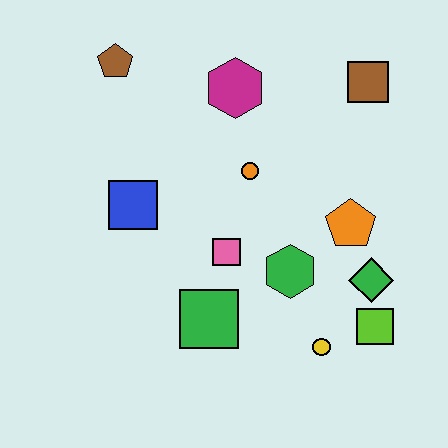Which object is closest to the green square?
The pink square is closest to the green square.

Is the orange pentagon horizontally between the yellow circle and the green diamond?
Yes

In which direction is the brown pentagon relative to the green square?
The brown pentagon is above the green square.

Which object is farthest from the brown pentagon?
The lime square is farthest from the brown pentagon.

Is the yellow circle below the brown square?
Yes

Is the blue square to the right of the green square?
No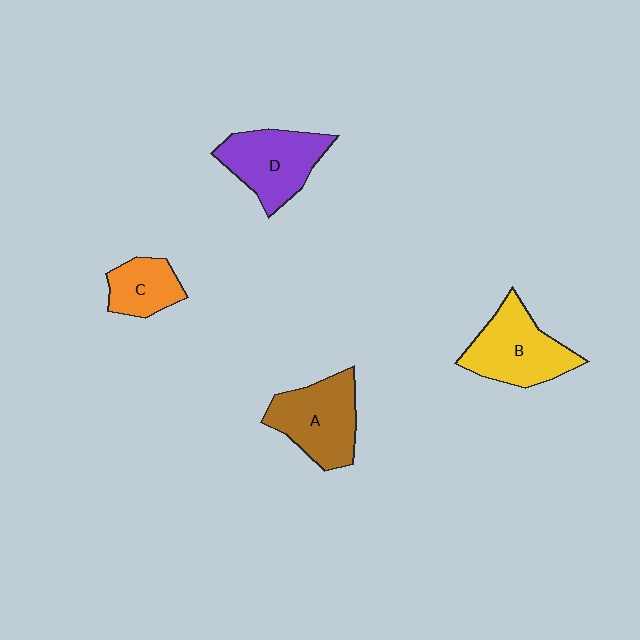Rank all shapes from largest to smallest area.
From largest to smallest: B (yellow), A (brown), D (purple), C (orange).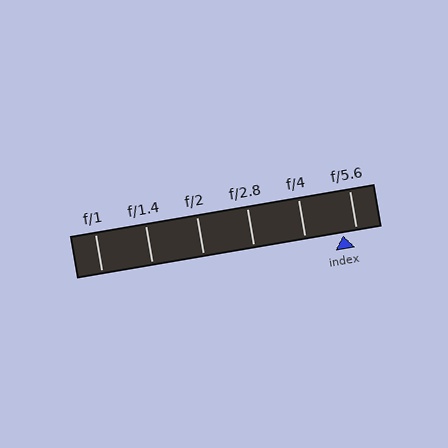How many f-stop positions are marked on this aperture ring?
There are 6 f-stop positions marked.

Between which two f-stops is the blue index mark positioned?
The index mark is between f/4 and f/5.6.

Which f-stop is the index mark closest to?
The index mark is closest to f/5.6.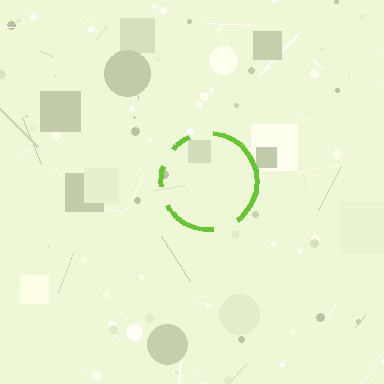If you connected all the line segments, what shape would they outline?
They would outline a circle.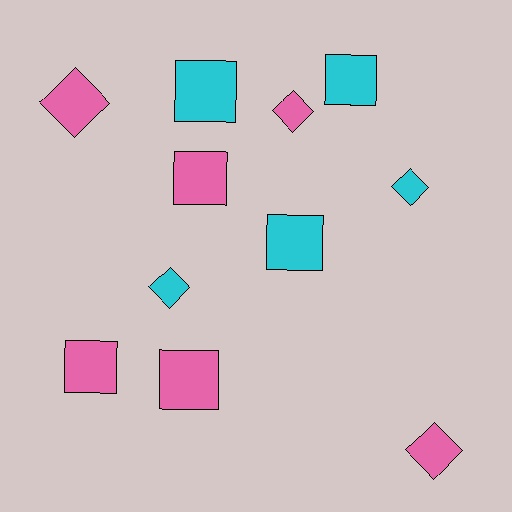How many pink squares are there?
There are 3 pink squares.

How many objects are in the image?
There are 11 objects.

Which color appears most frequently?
Pink, with 6 objects.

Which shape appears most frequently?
Square, with 6 objects.